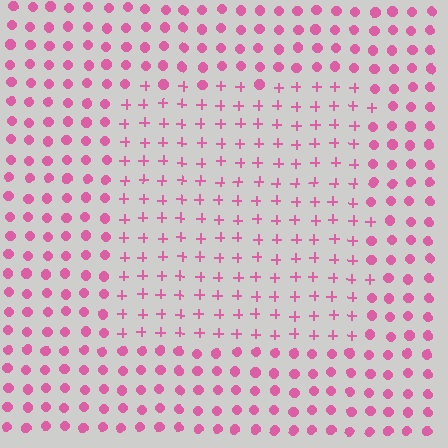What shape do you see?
I see a rectangle.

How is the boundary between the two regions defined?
The boundary is defined by a change in element shape: plus signs inside vs. circles outside. All elements share the same color and spacing.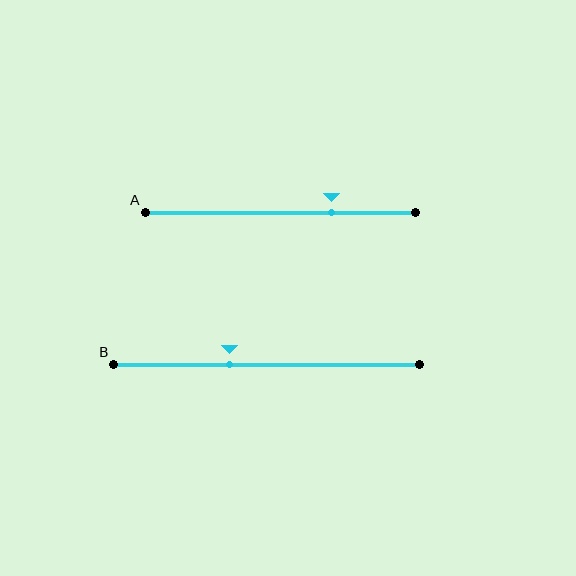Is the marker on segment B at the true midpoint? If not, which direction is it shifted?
No, the marker on segment B is shifted to the left by about 12% of the segment length.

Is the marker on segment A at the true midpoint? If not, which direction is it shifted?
No, the marker on segment A is shifted to the right by about 19% of the segment length.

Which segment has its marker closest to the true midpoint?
Segment B has its marker closest to the true midpoint.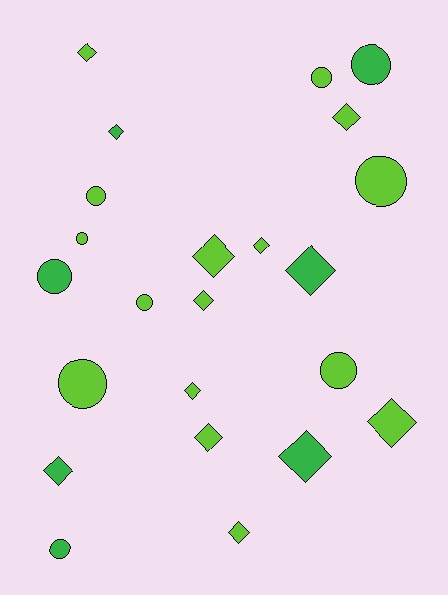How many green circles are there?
There are 3 green circles.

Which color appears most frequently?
Lime, with 16 objects.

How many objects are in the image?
There are 23 objects.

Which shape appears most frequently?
Diamond, with 13 objects.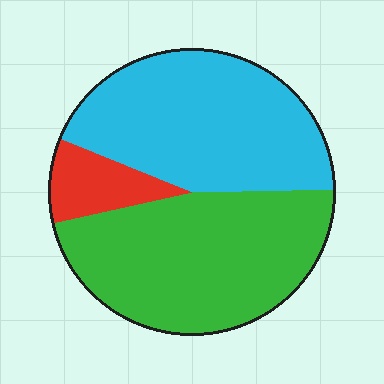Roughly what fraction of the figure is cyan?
Cyan takes up between a quarter and a half of the figure.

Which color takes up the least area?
Red, at roughly 10%.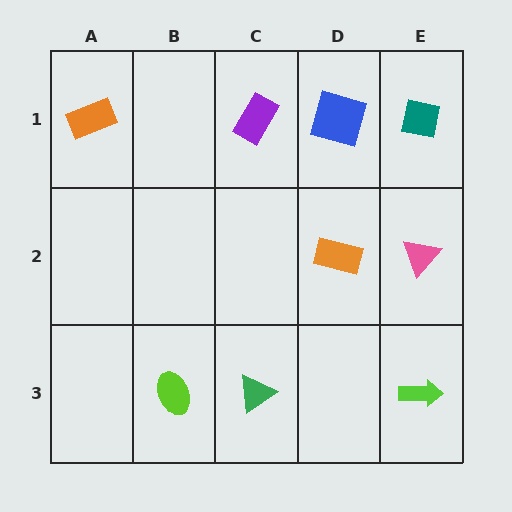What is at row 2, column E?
A pink triangle.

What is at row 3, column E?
A lime arrow.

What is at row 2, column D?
An orange rectangle.